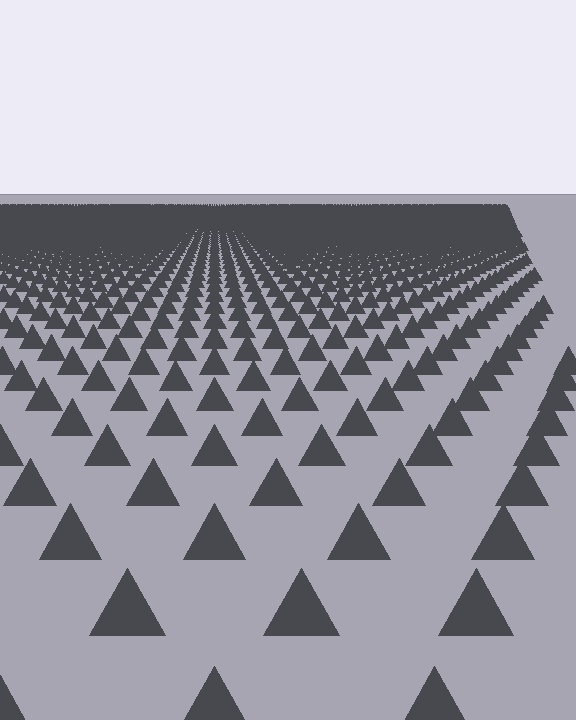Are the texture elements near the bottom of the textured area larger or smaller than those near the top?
Larger. Near the bottom, elements are closer to the viewer and appear at a bigger on-screen size.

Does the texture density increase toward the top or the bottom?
Density increases toward the top.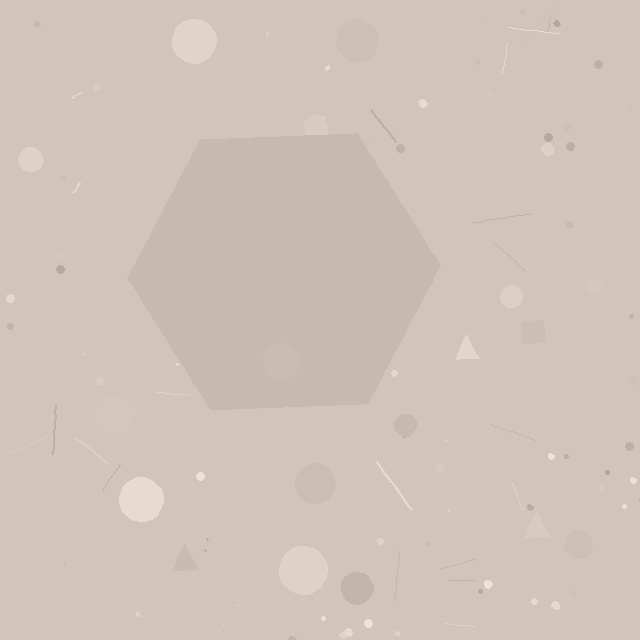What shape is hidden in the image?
A hexagon is hidden in the image.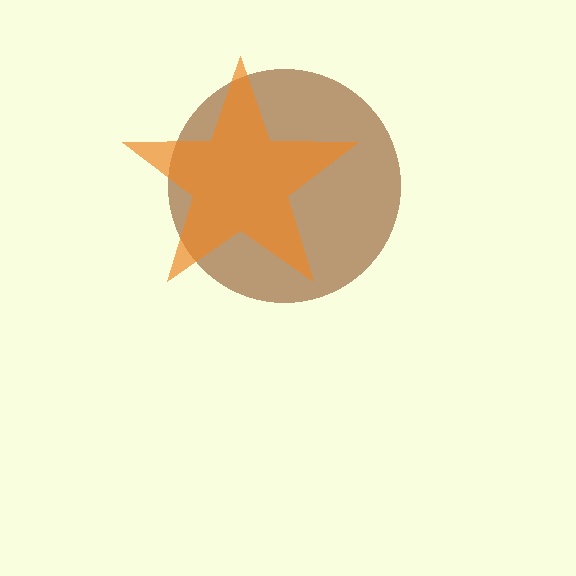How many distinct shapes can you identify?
There are 2 distinct shapes: a brown circle, an orange star.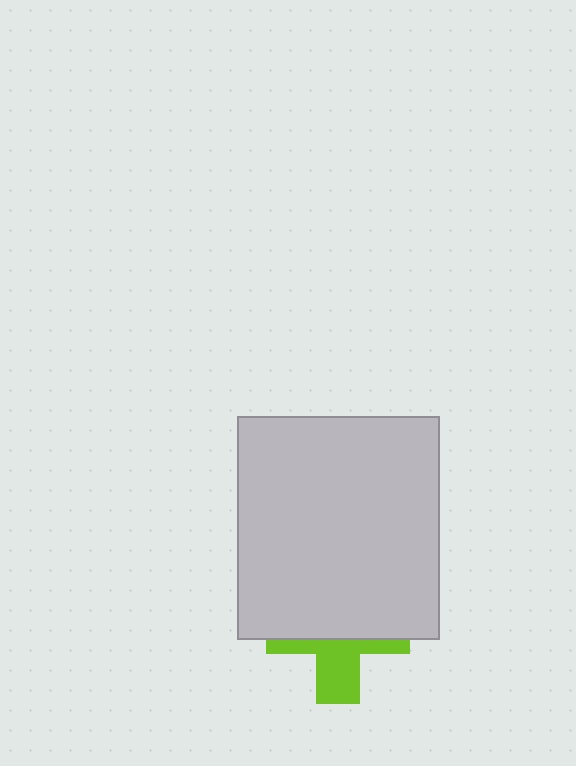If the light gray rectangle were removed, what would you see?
You would see the complete lime cross.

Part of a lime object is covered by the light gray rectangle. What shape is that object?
It is a cross.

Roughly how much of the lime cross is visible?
A small part of it is visible (roughly 40%).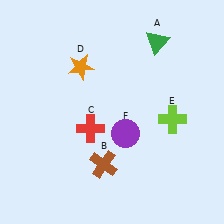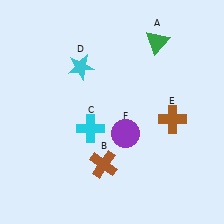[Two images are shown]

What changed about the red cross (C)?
In Image 1, C is red. In Image 2, it changed to cyan.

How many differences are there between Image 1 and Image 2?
There are 3 differences between the two images.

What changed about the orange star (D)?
In Image 1, D is orange. In Image 2, it changed to cyan.